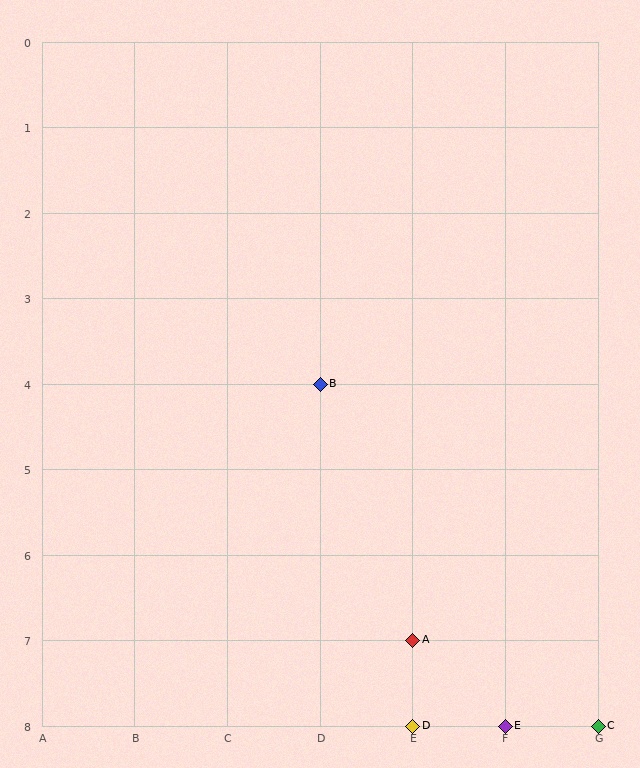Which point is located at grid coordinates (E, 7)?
Point A is at (E, 7).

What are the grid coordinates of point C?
Point C is at grid coordinates (G, 8).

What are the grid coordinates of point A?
Point A is at grid coordinates (E, 7).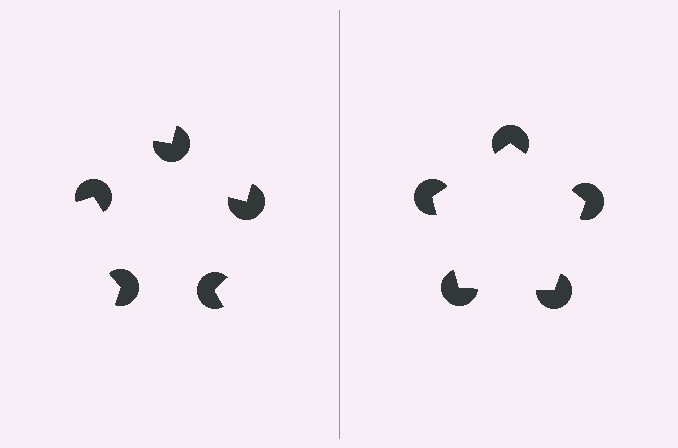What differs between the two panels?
The pac-man discs are positioned identically on both sides; only the wedge orientations differ. On the right they align to a pentagon; on the left they are misaligned.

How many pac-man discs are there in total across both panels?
10 — 5 on each side.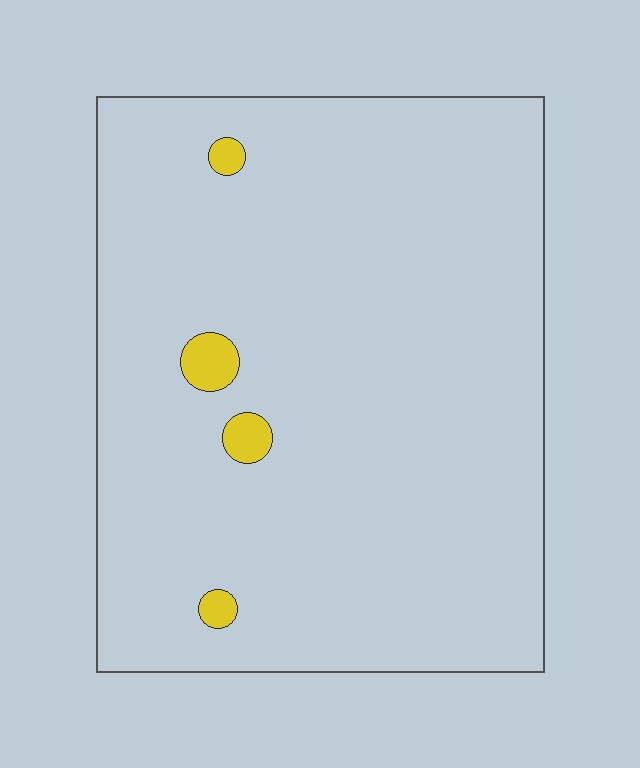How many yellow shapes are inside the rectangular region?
4.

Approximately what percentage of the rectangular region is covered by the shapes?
Approximately 5%.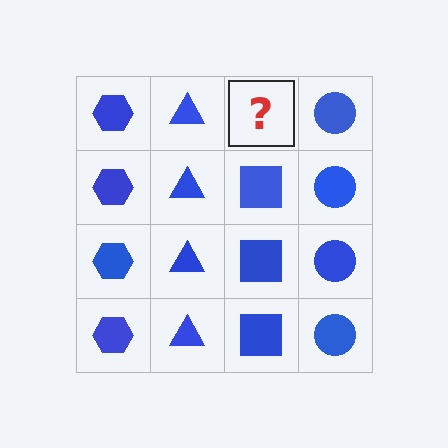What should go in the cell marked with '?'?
The missing cell should contain a blue square.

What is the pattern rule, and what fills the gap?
The rule is that each column has a consistent shape. The gap should be filled with a blue square.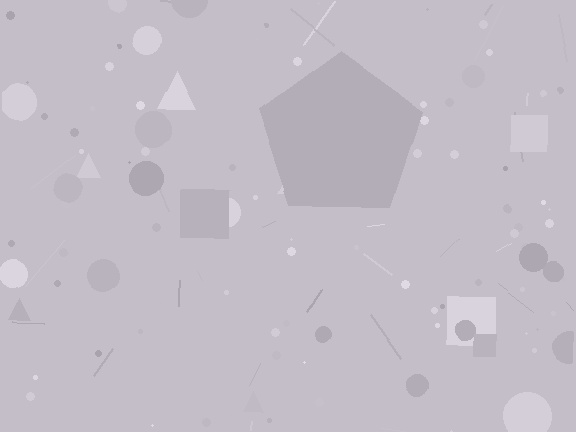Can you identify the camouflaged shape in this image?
The camouflaged shape is a pentagon.